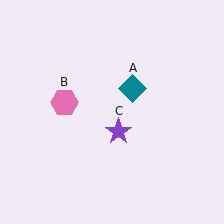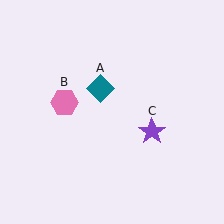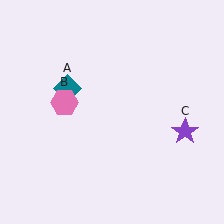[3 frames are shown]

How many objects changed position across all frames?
2 objects changed position: teal diamond (object A), purple star (object C).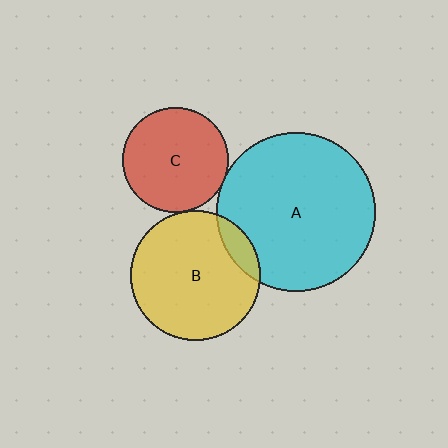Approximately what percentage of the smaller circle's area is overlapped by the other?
Approximately 5%.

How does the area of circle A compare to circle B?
Approximately 1.5 times.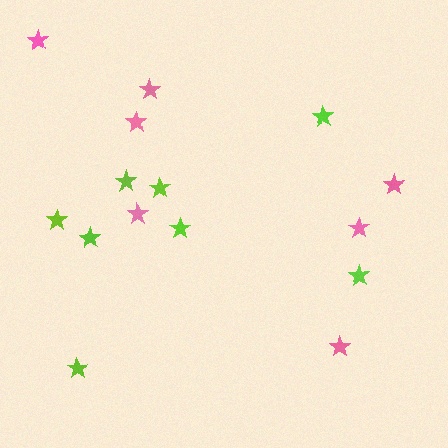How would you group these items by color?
There are 2 groups: one group of pink stars (7) and one group of lime stars (8).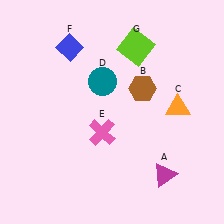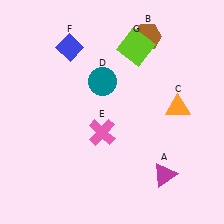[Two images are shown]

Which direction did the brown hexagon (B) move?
The brown hexagon (B) moved up.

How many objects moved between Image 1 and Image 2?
1 object moved between the two images.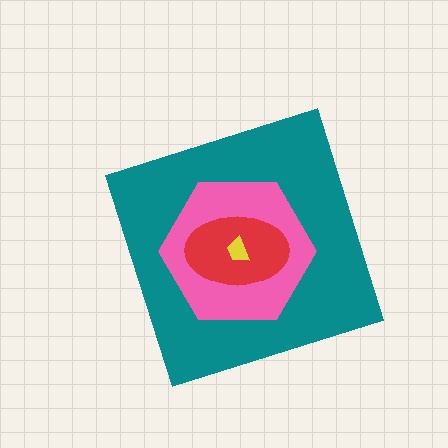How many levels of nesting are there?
4.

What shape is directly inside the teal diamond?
The pink hexagon.